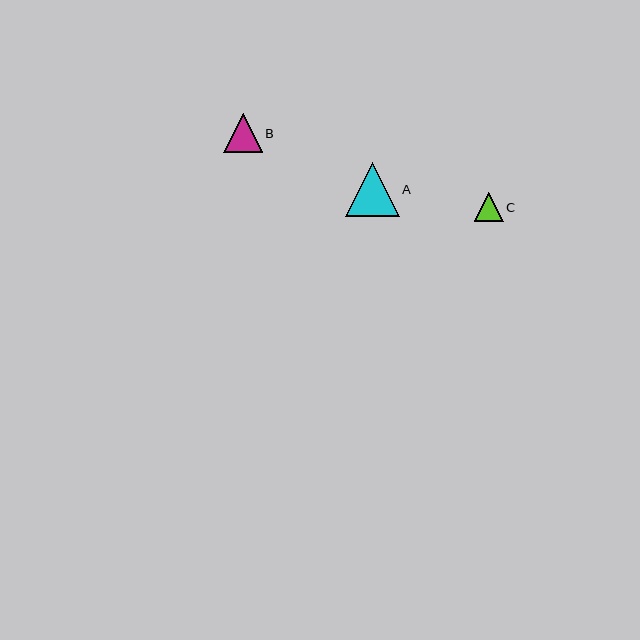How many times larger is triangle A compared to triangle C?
Triangle A is approximately 1.8 times the size of triangle C.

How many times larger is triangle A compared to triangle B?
Triangle A is approximately 1.4 times the size of triangle B.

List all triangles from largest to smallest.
From largest to smallest: A, B, C.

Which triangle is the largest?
Triangle A is the largest with a size of approximately 54 pixels.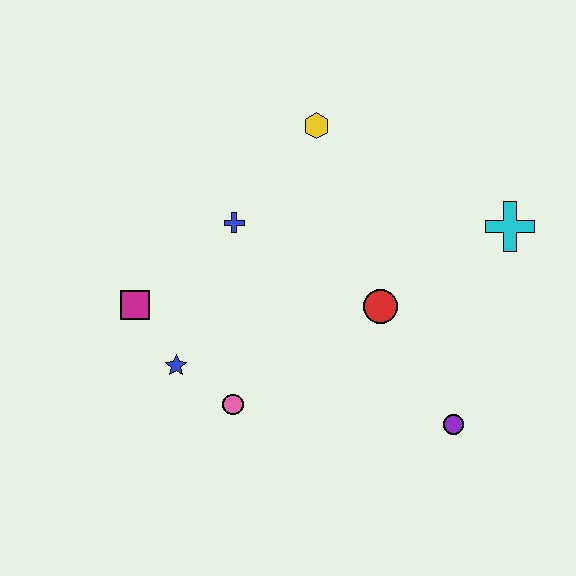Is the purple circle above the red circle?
No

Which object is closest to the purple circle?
The red circle is closest to the purple circle.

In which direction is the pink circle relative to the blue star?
The pink circle is to the right of the blue star.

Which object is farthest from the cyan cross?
The magenta square is farthest from the cyan cross.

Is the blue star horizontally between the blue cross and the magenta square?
Yes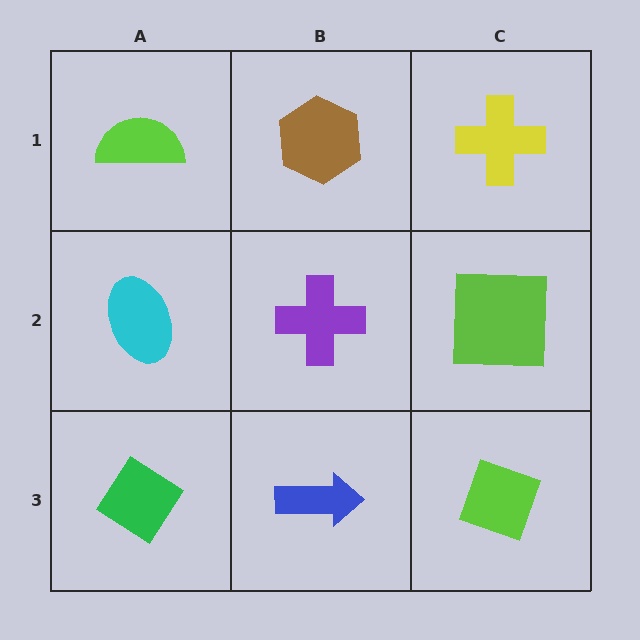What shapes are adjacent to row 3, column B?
A purple cross (row 2, column B), a green diamond (row 3, column A), a lime diamond (row 3, column C).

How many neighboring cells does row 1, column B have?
3.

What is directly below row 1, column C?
A lime square.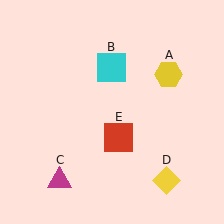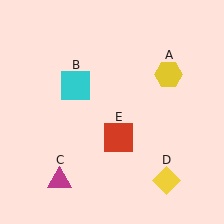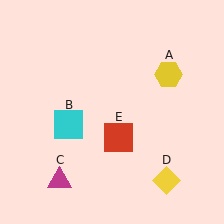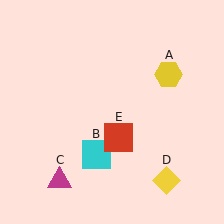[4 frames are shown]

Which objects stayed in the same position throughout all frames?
Yellow hexagon (object A) and magenta triangle (object C) and yellow diamond (object D) and red square (object E) remained stationary.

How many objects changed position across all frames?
1 object changed position: cyan square (object B).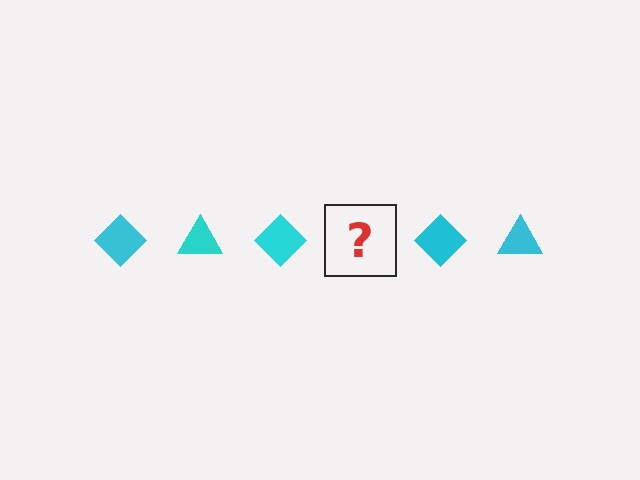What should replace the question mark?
The question mark should be replaced with a cyan triangle.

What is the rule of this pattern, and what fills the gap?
The rule is that the pattern cycles through diamond, triangle shapes in cyan. The gap should be filled with a cyan triangle.